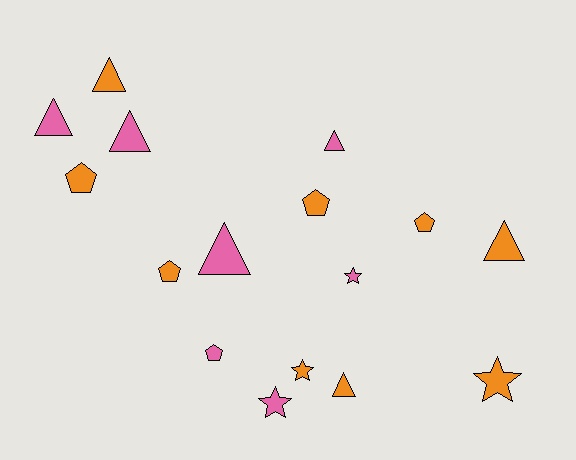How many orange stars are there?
There are 2 orange stars.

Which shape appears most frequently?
Triangle, with 7 objects.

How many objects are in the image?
There are 16 objects.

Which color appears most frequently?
Orange, with 9 objects.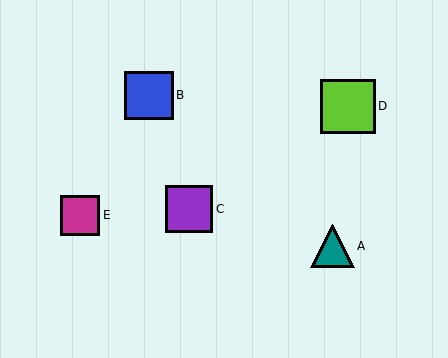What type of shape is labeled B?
Shape B is a blue square.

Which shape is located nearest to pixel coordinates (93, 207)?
The magenta square (labeled E) at (80, 215) is nearest to that location.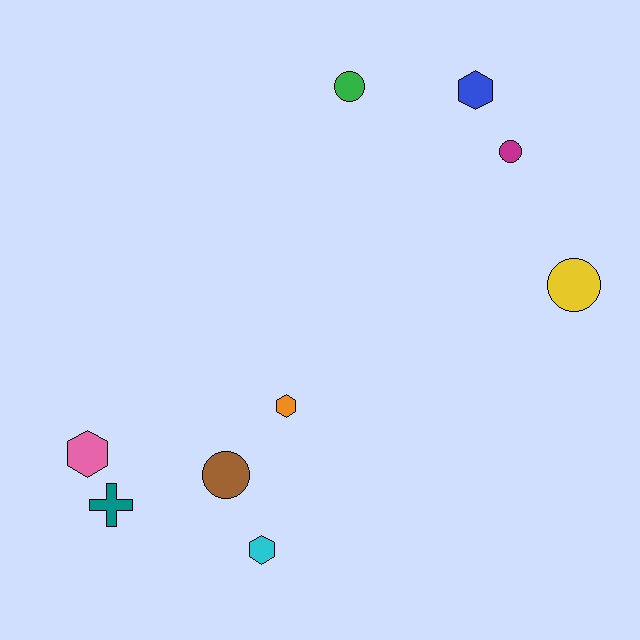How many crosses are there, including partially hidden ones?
There is 1 cross.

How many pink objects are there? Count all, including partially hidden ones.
There is 1 pink object.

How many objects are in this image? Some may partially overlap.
There are 9 objects.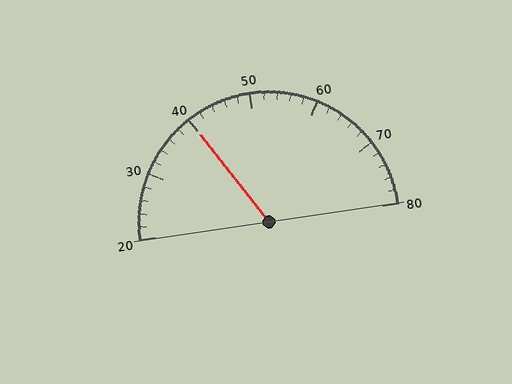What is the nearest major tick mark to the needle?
The nearest major tick mark is 40.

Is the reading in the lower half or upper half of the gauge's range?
The reading is in the lower half of the range (20 to 80).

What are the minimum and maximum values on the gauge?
The gauge ranges from 20 to 80.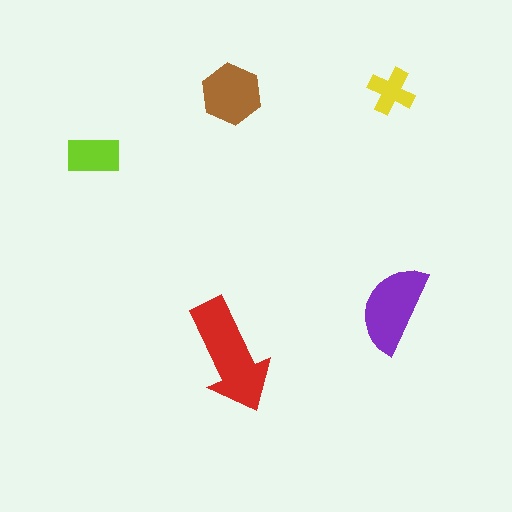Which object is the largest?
The red arrow.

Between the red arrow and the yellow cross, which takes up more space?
The red arrow.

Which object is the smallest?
The yellow cross.